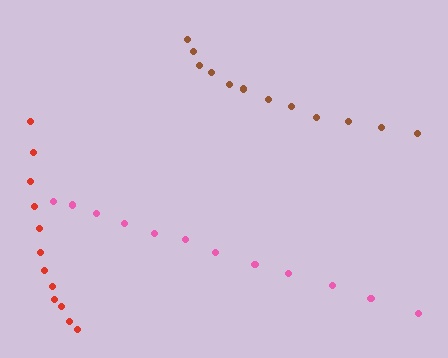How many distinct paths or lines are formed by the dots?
There are 3 distinct paths.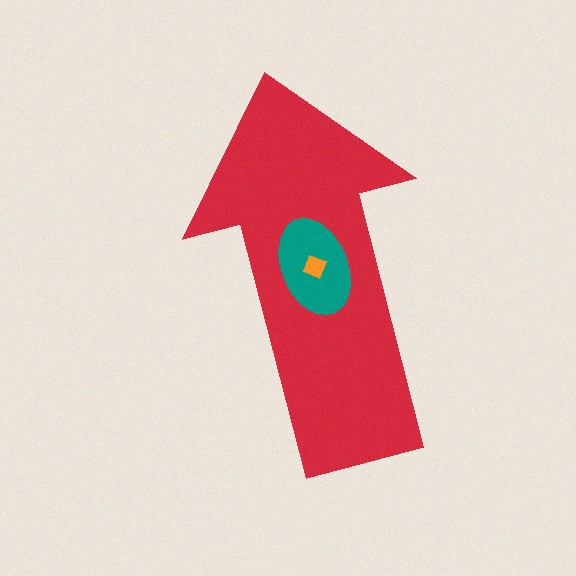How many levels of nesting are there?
3.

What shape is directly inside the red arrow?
The teal ellipse.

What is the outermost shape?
The red arrow.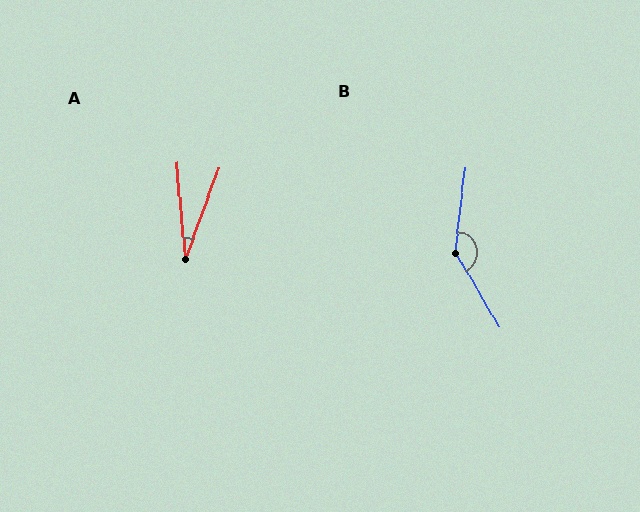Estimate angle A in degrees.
Approximately 25 degrees.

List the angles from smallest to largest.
A (25°), B (142°).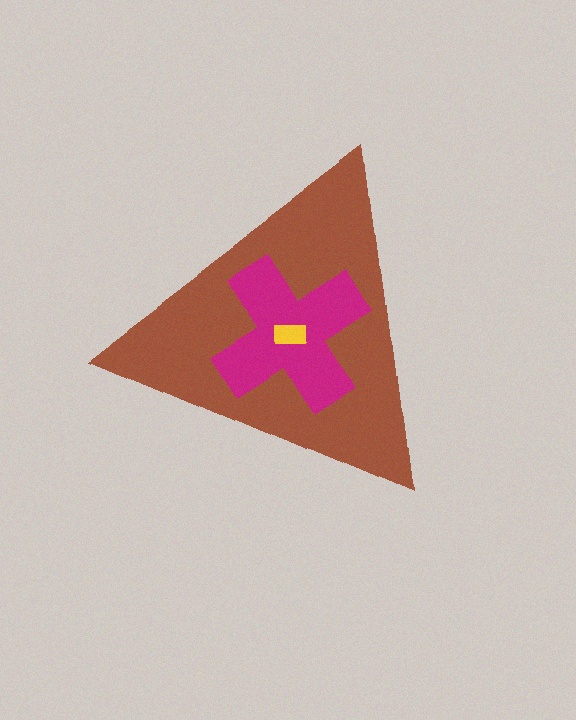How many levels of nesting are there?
3.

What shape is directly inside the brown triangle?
The magenta cross.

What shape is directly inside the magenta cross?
The yellow rectangle.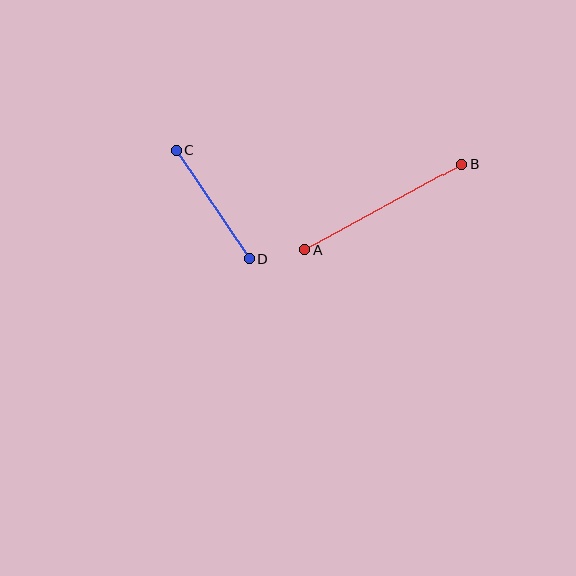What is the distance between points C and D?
The distance is approximately 131 pixels.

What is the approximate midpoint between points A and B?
The midpoint is at approximately (383, 207) pixels.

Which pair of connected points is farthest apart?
Points A and B are farthest apart.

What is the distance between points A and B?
The distance is approximately 179 pixels.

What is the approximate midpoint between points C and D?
The midpoint is at approximately (213, 204) pixels.